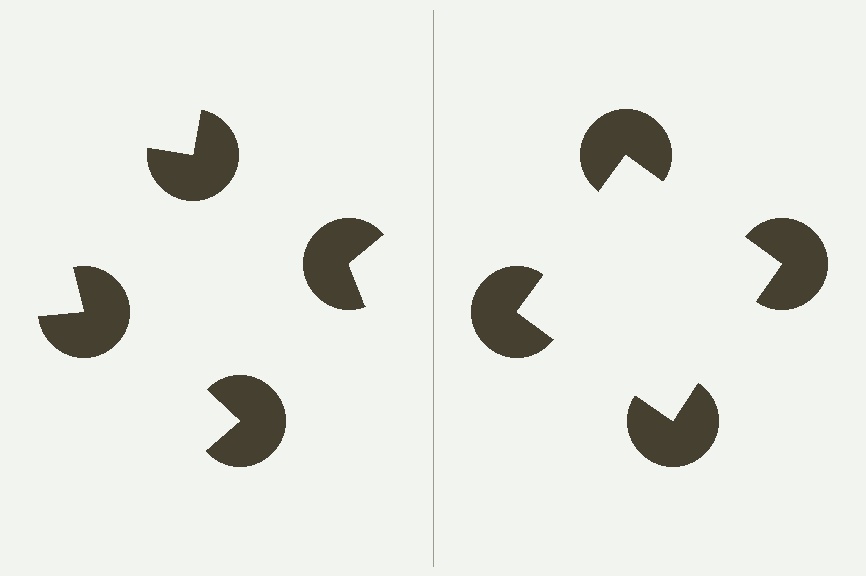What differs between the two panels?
The pac-man discs are positioned identically on both sides; only the wedge orientations differ. On the right they align to a square; on the left they are misaligned.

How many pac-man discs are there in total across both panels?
8 — 4 on each side.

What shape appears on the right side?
An illusory square.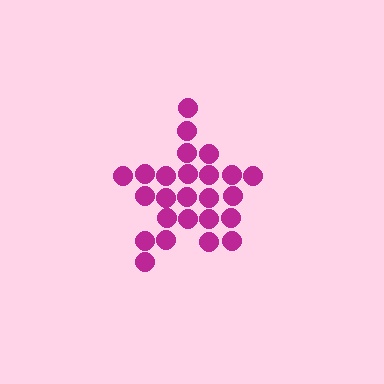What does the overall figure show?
The overall figure shows a star.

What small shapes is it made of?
It is made of small circles.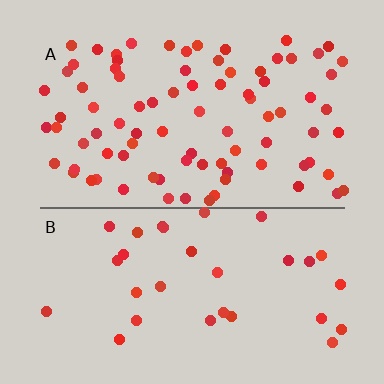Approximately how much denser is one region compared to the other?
Approximately 2.6× — region A over region B.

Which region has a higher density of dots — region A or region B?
A (the top).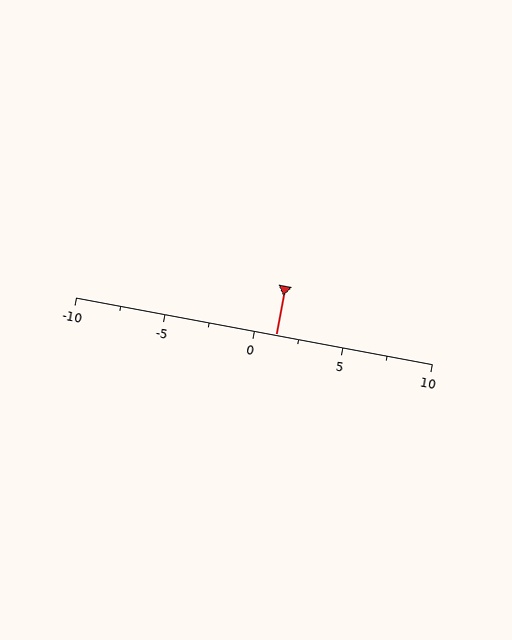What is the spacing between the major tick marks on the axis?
The major ticks are spaced 5 apart.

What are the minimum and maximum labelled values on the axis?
The axis runs from -10 to 10.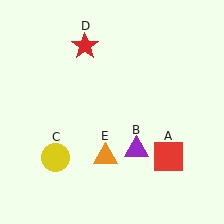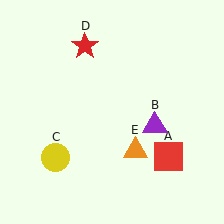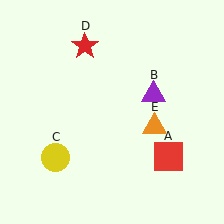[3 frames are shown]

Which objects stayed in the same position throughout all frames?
Red square (object A) and yellow circle (object C) and red star (object D) remained stationary.